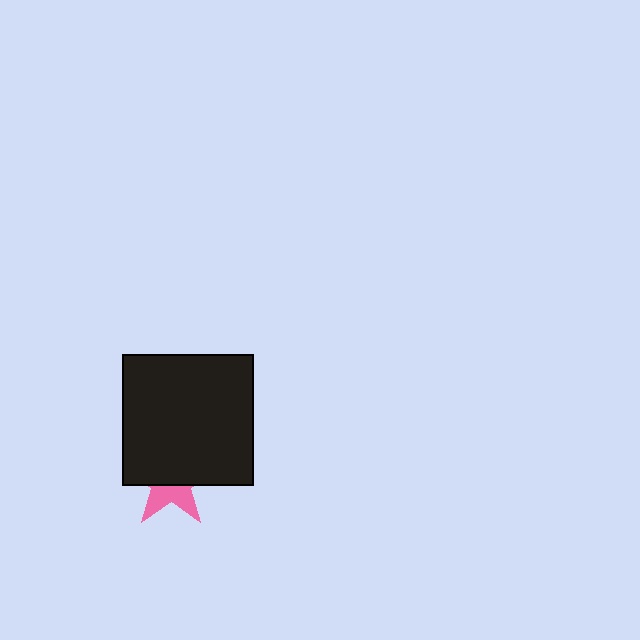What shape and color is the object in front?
The object in front is a black square.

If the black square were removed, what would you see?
You would see the complete pink star.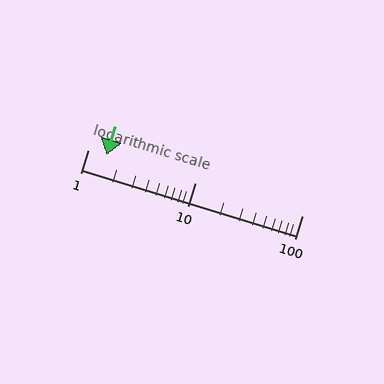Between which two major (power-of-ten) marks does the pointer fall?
The pointer is between 1 and 10.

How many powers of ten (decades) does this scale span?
The scale spans 2 decades, from 1 to 100.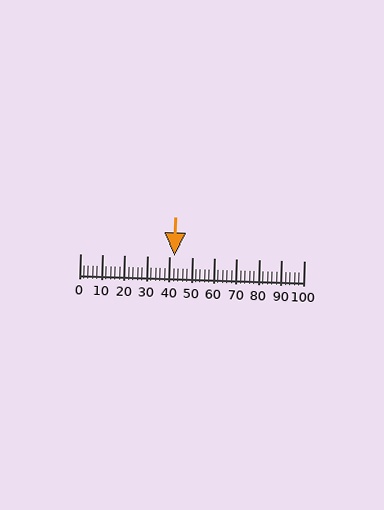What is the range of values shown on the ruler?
The ruler shows values from 0 to 100.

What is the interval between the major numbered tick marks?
The major tick marks are spaced 10 units apart.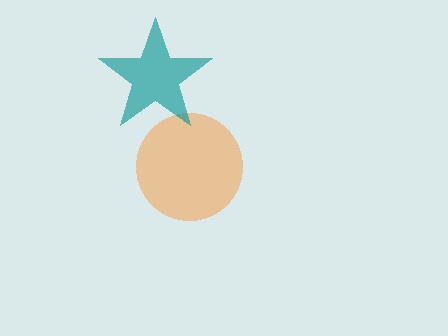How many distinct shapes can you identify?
There are 2 distinct shapes: an orange circle, a teal star.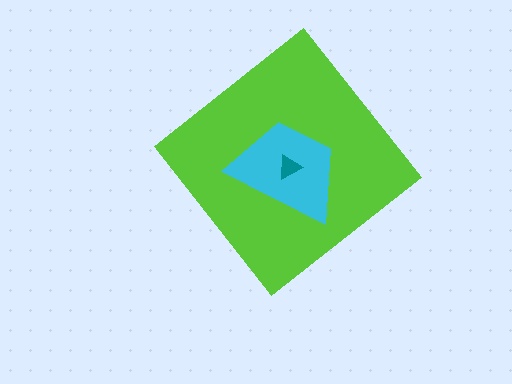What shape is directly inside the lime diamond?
The cyan trapezoid.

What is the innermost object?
The teal triangle.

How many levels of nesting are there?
3.